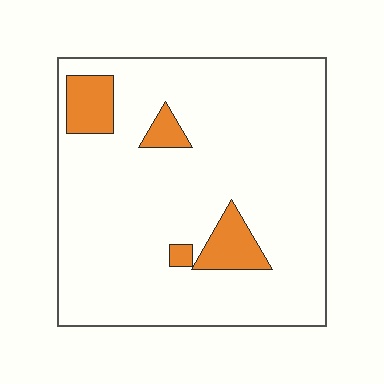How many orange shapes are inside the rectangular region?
4.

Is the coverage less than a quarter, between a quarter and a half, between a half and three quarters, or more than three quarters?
Less than a quarter.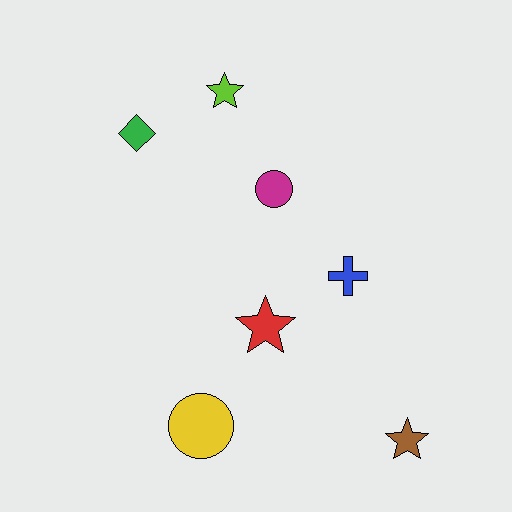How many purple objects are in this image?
There are no purple objects.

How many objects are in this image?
There are 7 objects.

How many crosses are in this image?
There is 1 cross.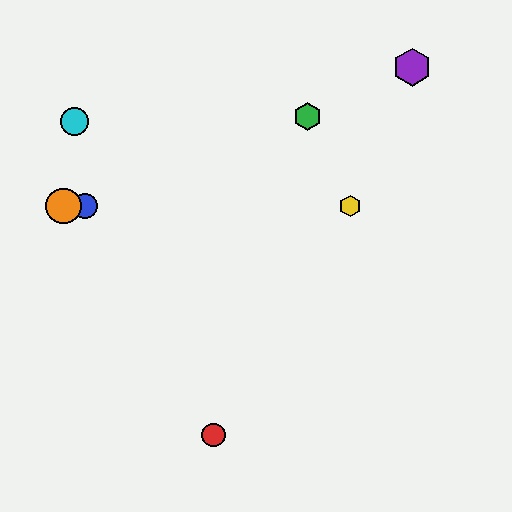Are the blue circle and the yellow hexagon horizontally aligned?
Yes, both are at y≈206.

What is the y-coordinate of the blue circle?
The blue circle is at y≈206.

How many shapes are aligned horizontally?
3 shapes (the blue circle, the yellow hexagon, the orange circle) are aligned horizontally.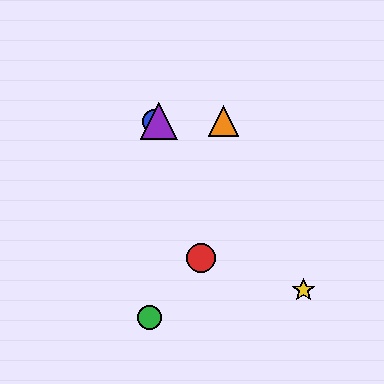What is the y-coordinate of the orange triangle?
The orange triangle is at y≈121.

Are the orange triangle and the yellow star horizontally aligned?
No, the orange triangle is at y≈121 and the yellow star is at y≈290.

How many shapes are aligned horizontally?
3 shapes (the blue circle, the purple triangle, the orange triangle) are aligned horizontally.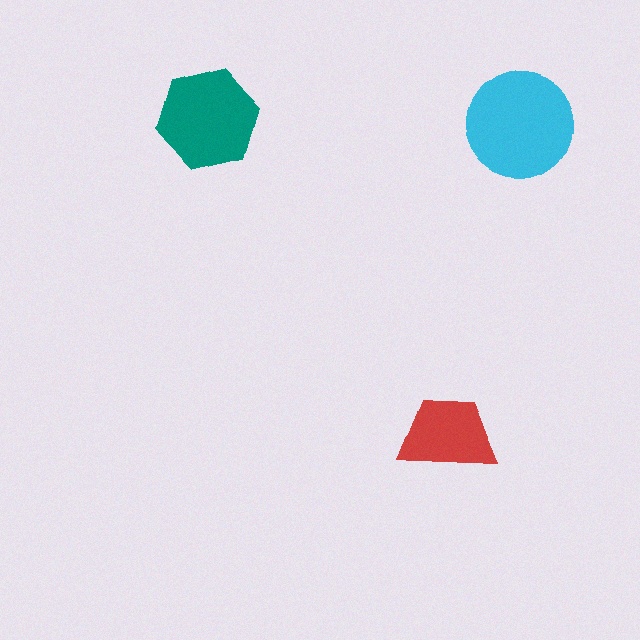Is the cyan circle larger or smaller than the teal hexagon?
Larger.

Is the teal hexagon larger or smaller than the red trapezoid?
Larger.